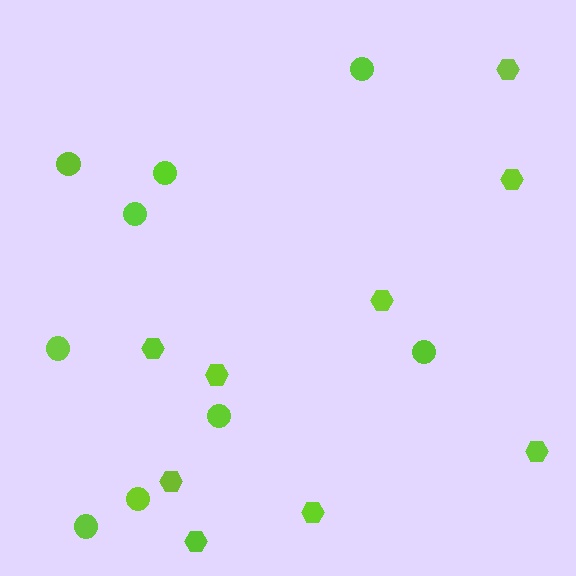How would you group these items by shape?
There are 2 groups: one group of circles (9) and one group of hexagons (9).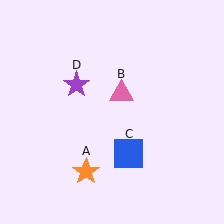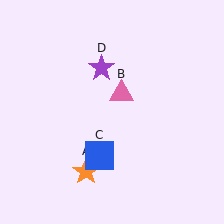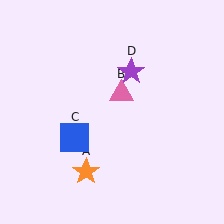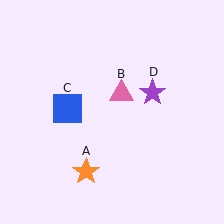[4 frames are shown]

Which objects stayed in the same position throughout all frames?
Orange star (object A) and pink triangle (object B) remained stationary.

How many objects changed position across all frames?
2 objects changed position: blue square (object C), purple star (object D).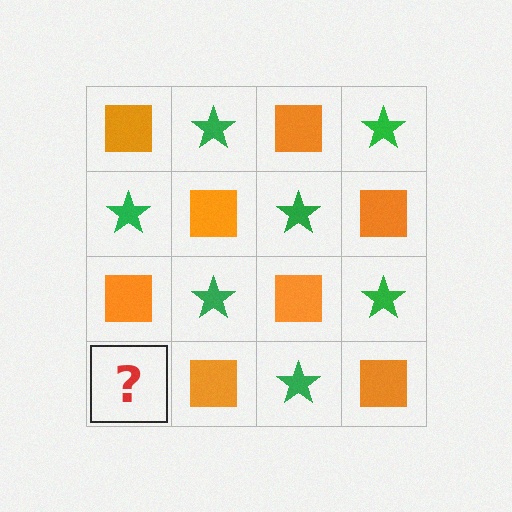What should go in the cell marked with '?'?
The missing cell should contain a green star.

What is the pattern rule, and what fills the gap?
The rule is that it alternates orange square and green star in a checkerboard pattern. The gap should be filled with a green star.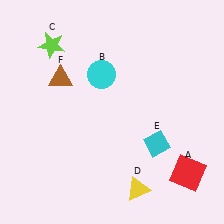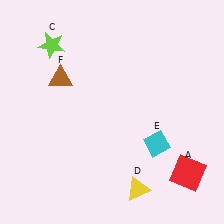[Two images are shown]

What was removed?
The cyan circle (B) was removed in Image 2.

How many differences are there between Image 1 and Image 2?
There is 1 difference between the two images.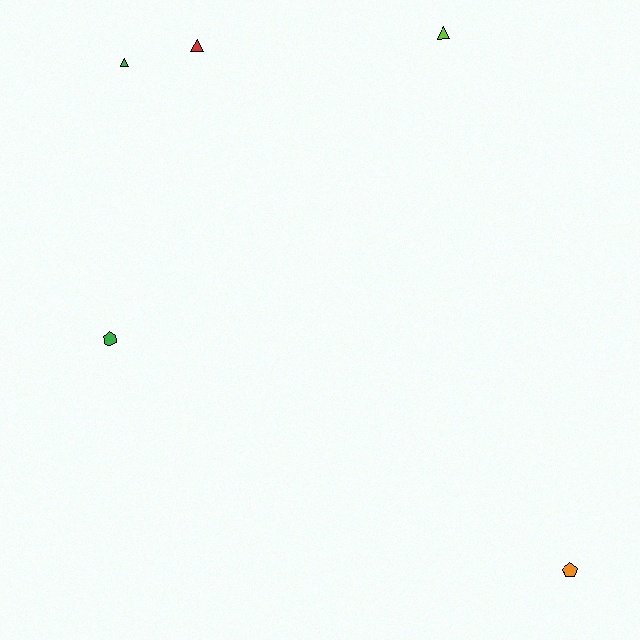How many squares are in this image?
There are no squares.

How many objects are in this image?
There are 5 objects.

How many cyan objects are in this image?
There are no cyan objects.